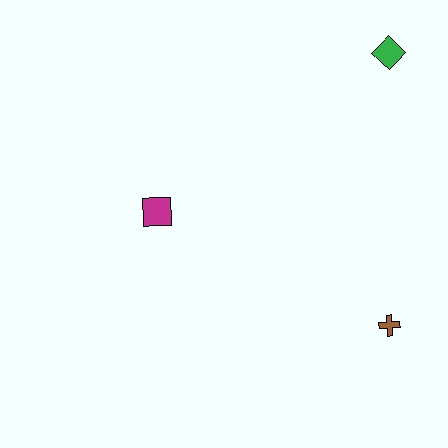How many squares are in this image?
There is 1 square.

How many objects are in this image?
There are 3 objects.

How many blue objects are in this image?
There are no blue objects.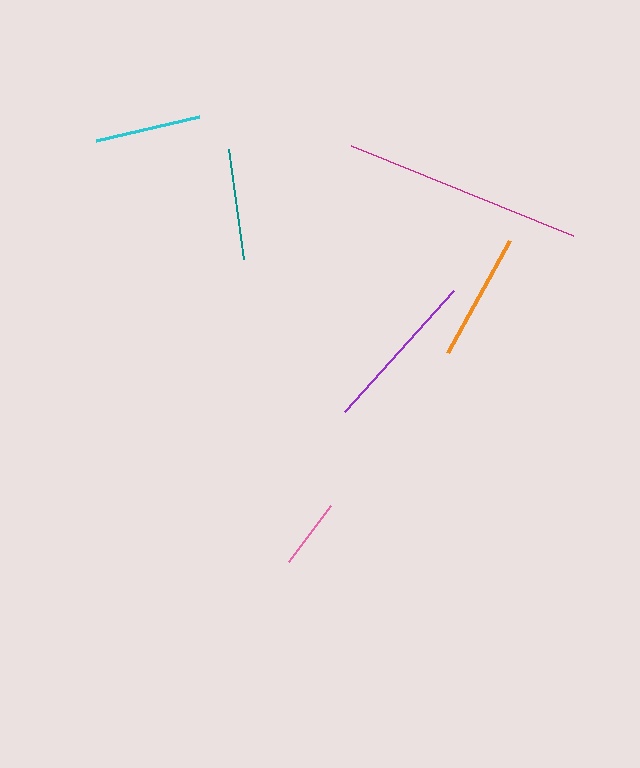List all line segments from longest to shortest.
From longest to shortest: magenta, purple, orange, teal, cyan, pink.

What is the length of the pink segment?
The pink segment is approximately 70 pixels long.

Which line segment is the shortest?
The pink line is the shortest at approximately 70 pixels.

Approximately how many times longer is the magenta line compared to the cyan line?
The magenta line is approximately 2.3 times the length of the cyan line.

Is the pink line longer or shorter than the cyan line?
The cyan line is longer than the pink line.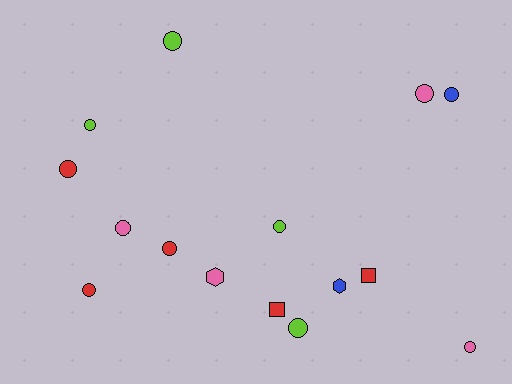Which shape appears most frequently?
Circle, with 11 objects.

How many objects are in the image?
There are 15 objects.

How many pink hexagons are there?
There is 1 pink hexagon.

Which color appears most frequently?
Red, with 5 objects.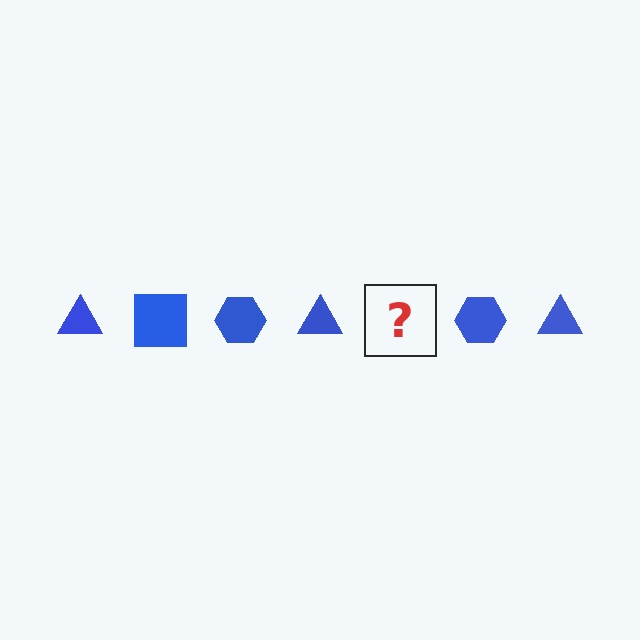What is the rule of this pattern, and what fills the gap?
The rule is that the pattern cycles through triangle, square, hexagon shapes in blue. The gap should be filled with a blue square.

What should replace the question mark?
The question mark should be replaced with a blue square.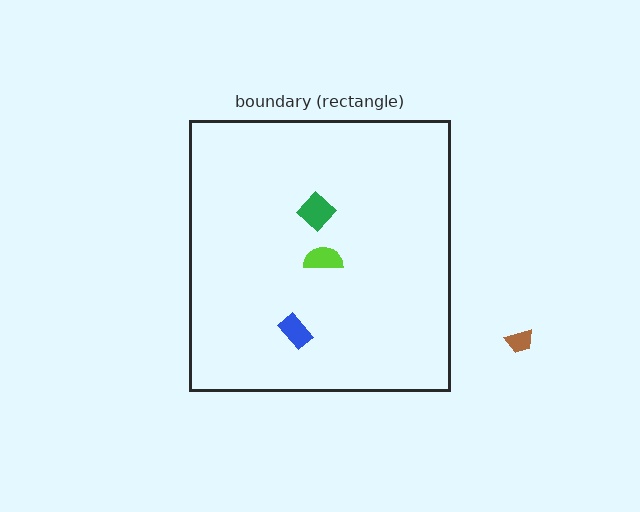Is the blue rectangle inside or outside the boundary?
Inside.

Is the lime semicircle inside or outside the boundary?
Inside.